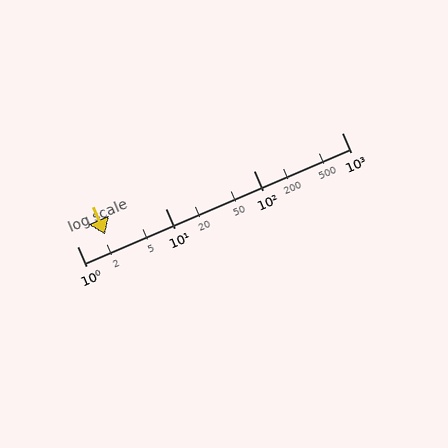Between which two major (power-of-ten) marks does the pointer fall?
The pointer is between 1 and 10.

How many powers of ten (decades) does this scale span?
The scale spans 3 decades, from 1 to 1000.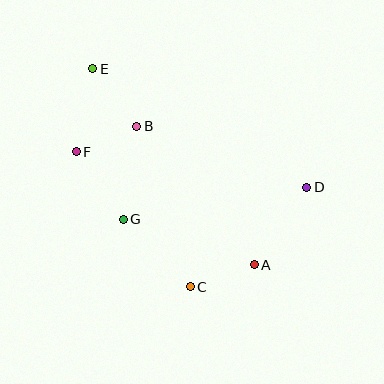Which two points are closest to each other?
Points B and F are closest to each other.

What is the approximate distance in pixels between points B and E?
The distance between B and E is approximately 72 pixels.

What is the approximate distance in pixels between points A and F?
The distance between A and F is approximately 211 pixels.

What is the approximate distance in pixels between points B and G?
The distance between B and G is approximately 94 pixels.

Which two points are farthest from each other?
Points A and E are farthest from each other.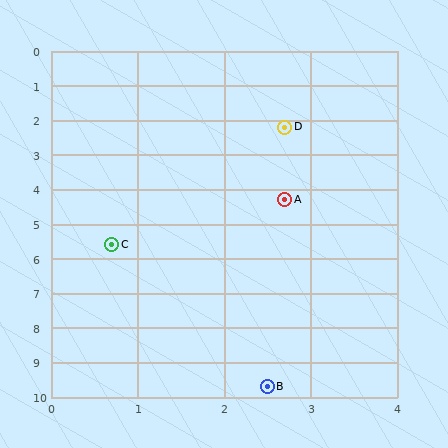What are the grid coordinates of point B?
Point B is at approximately (2.5, 9.7).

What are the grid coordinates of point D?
Point D is at approximately (2.7, 2.2).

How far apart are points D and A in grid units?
Points D and A are about 2.1 grid units apart.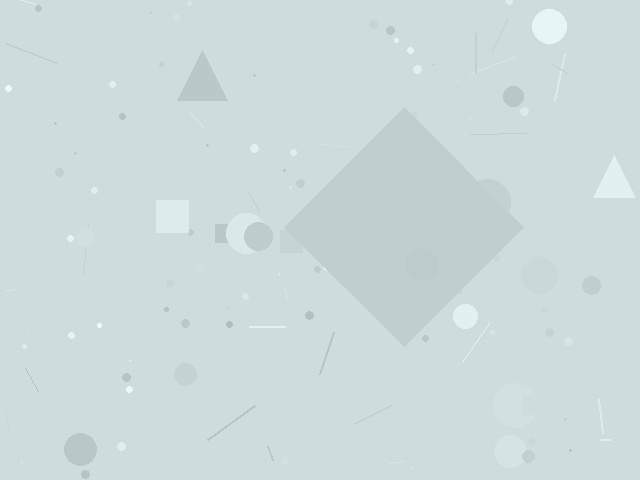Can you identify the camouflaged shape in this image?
The camouflaged shape is a diamond.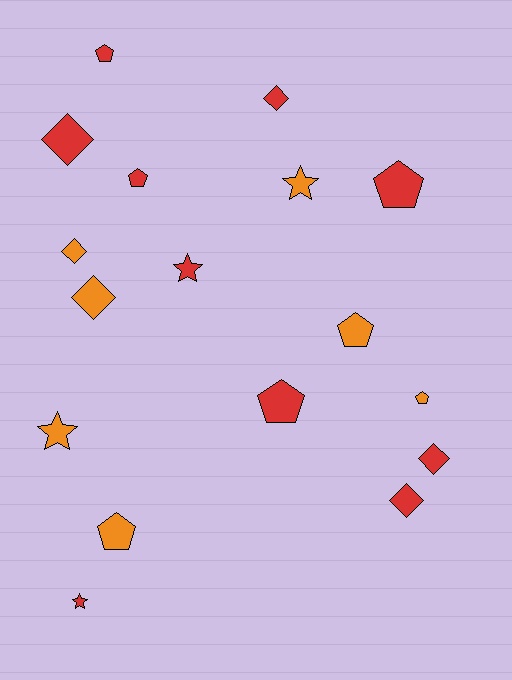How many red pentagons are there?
There are 4 red pentagons.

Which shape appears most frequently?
Pentagon, with 7 objects.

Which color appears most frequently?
Red, with 10 objects.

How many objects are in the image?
There are 17 objects.